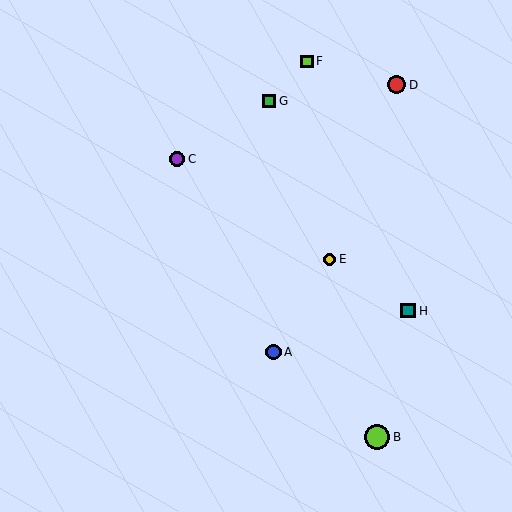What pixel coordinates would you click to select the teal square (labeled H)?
Click at (408, 311) to select the teal square H.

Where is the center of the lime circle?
The center of the lime circle is at (377, 437).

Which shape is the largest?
The lime circle (labeled B) is the largest.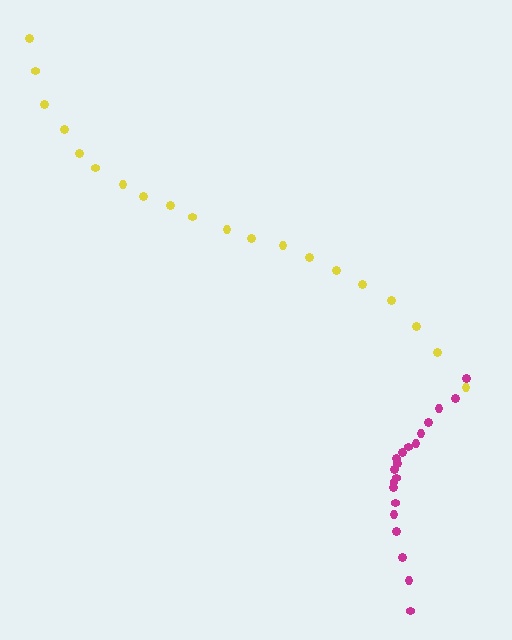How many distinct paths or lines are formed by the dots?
There are 2 distinct paths.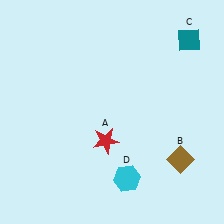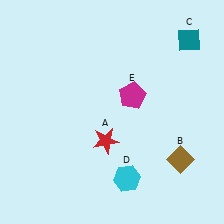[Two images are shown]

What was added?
A magenta pentagon (E) was added in Image 2.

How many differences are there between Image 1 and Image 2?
There is 1 difference between the two images.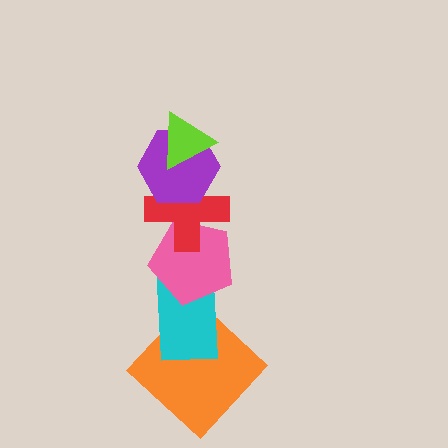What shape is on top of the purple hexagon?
The lime triangle is on top of the purple hexagon.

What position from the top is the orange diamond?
The orange diamond is 6th from the top.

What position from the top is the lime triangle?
The lime triangle is 1st from the top.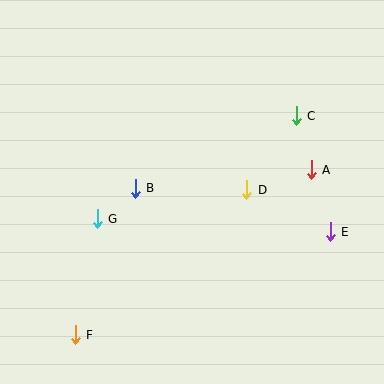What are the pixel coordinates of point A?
Point A is at (311, 170).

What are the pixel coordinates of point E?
Point E is at (330, 232).